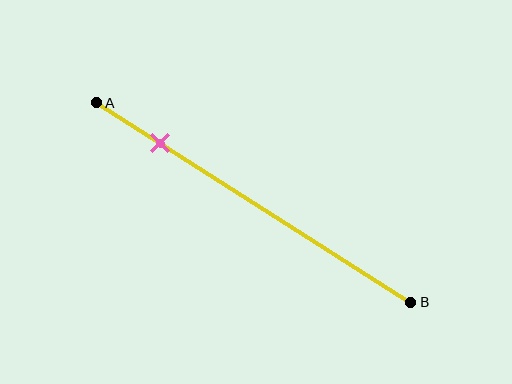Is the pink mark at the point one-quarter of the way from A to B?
No, the mark is at about 20% from A, not at the 25% one-quarter point.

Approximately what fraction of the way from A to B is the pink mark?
The pink mark is approximately 20% of the way from A to B.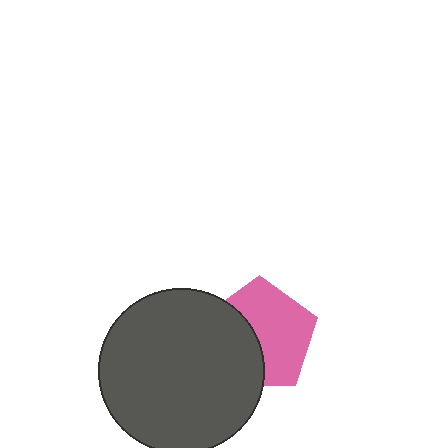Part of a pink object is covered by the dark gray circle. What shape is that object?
It is a pentagon.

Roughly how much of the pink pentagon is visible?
About half of it is visible (roughly 59%).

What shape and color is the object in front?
The object in front is a dark gray circle.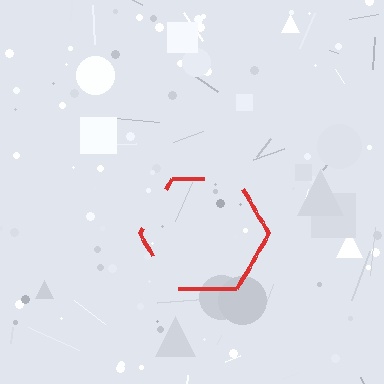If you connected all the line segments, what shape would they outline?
They would outline a hexagon.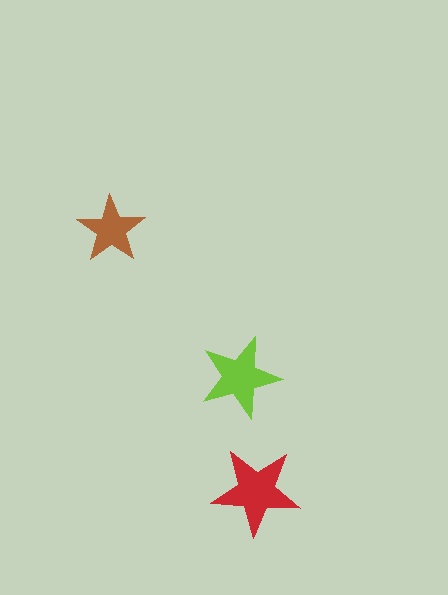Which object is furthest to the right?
The red star is rightmost.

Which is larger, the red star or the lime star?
The red one.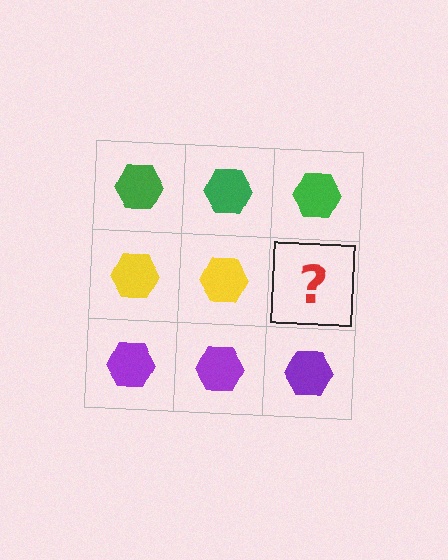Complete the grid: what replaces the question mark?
The question mark should be replaced with a yellow hexagon.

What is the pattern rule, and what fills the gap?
The rule is that each row has a consistent color. The gap should be filled with a yellow hexagon.